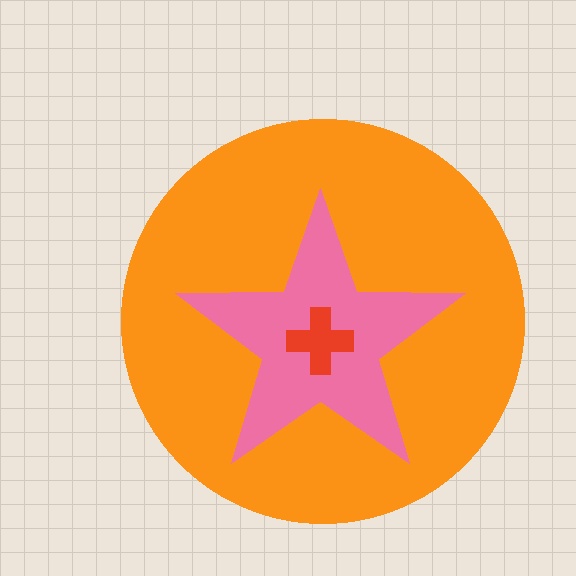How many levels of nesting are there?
3.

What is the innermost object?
The red cross.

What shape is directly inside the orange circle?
The pink star.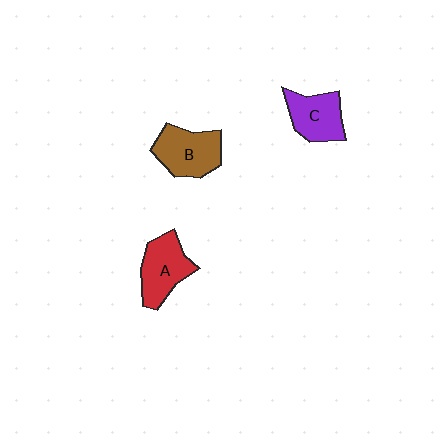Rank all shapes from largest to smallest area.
From largest to smallest: B (brown), A (red), C (purple).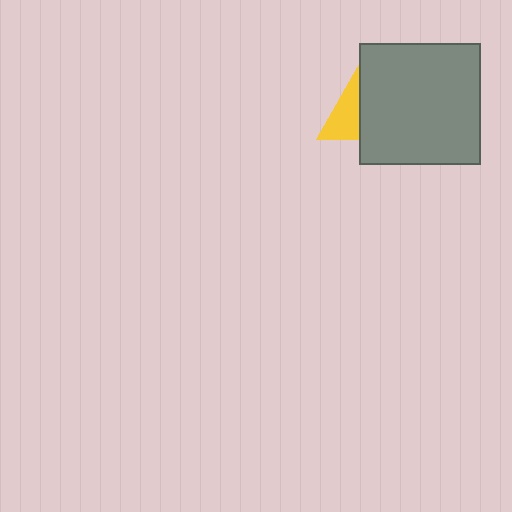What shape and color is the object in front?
The object in front is a gray square.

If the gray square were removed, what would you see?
You would see the complete yellow triangle.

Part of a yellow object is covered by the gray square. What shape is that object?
It is a triangle.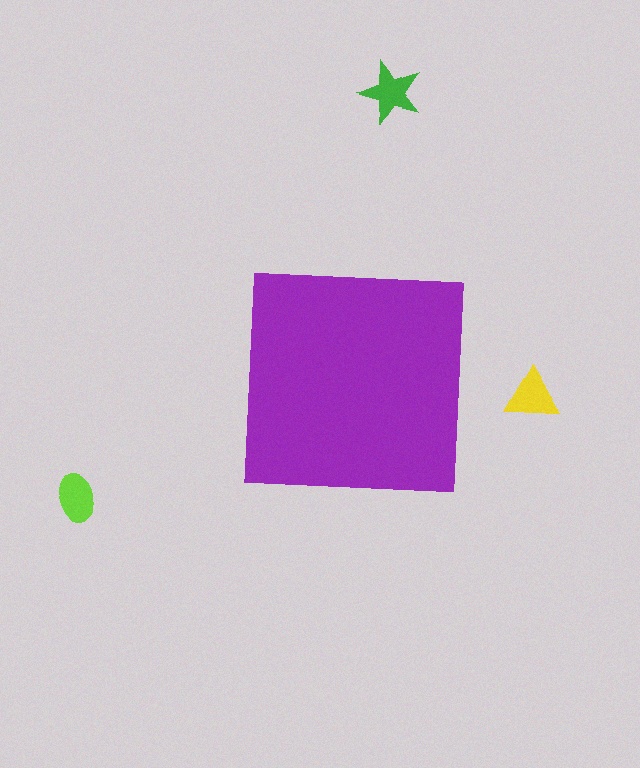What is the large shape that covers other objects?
A purple square.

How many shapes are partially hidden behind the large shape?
0 shapes are partially hidden.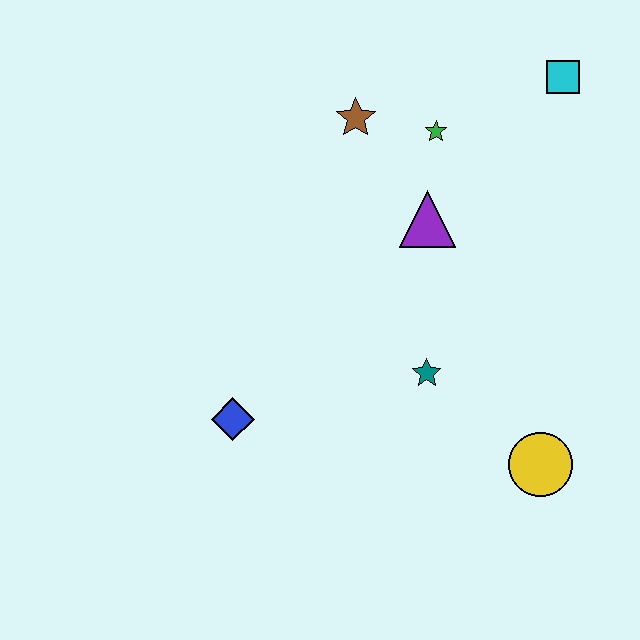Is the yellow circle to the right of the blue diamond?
Yes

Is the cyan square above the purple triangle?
Yes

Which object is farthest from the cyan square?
The blue diamond is farthest from the cyan square.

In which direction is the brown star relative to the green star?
The brown star is to the left of the green star.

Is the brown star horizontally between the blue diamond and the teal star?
Yes